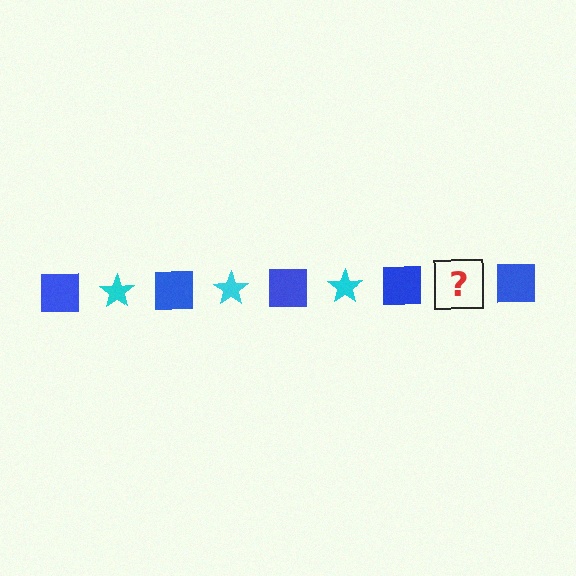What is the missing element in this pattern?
The missing element is a cyan star.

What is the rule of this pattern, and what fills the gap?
The rule is that the pattern alternates between blue square and cyan star. The gap should be filled with a cyan star.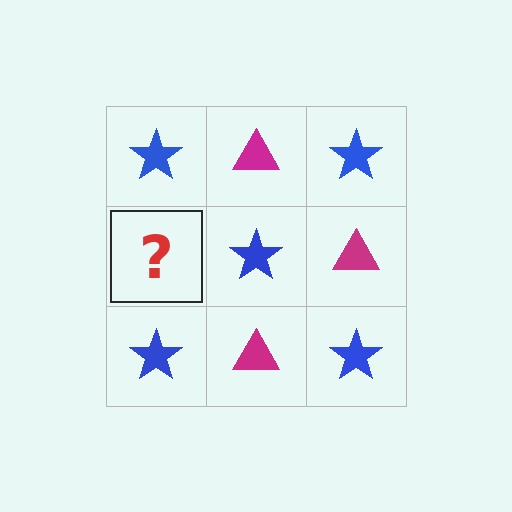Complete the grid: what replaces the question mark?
The question mark should be replaced with a magenta triangle.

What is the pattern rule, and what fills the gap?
The rule is that it alternates blue star and magenta triangle in a checkerboard pattern. The gap should be filled with a magenta triangle.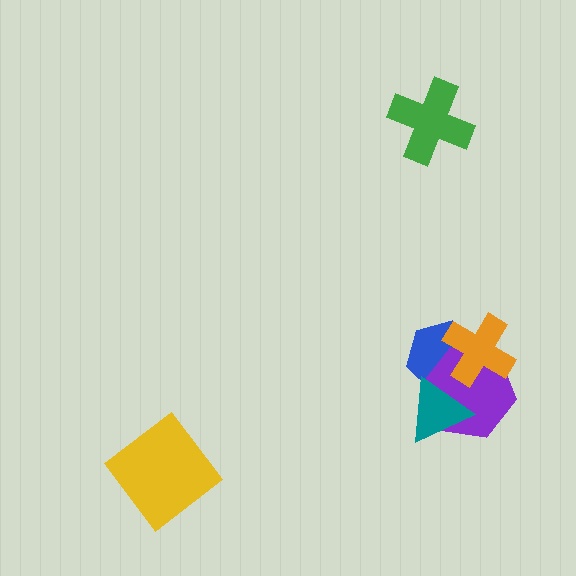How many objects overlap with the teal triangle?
2 objects overlap with the teal triangle.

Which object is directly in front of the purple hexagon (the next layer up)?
The orange cross is directly in front of the purple hexagon.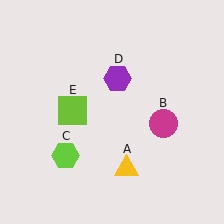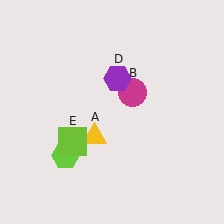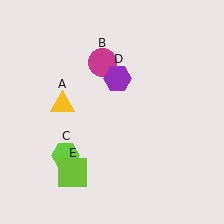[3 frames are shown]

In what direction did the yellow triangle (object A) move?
The yellow triangle (object A) moved up and to the left.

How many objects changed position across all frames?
3 objects changed position: yellow triangle (object A), magenta circle (object B), lime square (object E).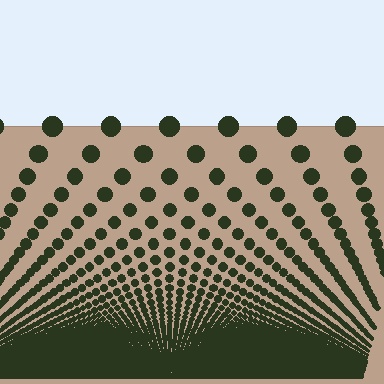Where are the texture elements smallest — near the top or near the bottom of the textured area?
Near the bottom.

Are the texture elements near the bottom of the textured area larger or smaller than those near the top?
Smaller. The gradient is inverted — elements near the bottom are smaller and denser.